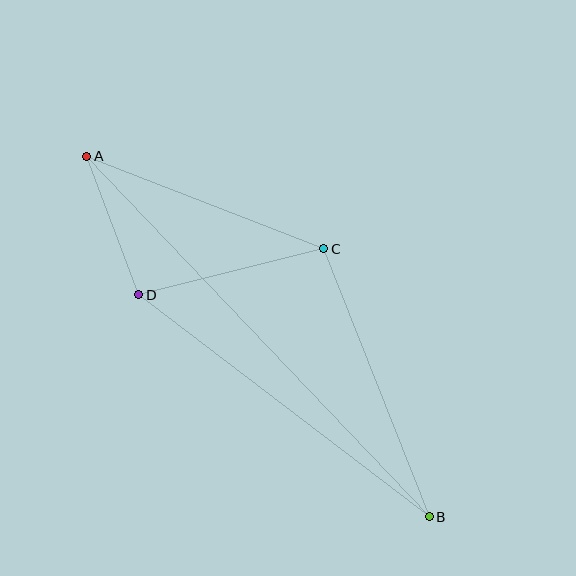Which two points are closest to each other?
Points A and D are closest to each other.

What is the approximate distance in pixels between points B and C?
The distance between B and C is approximately 288 pixels.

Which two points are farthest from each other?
Points A and B are farthest from each other.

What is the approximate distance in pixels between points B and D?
The distance between B and D is approximately 366 pixels.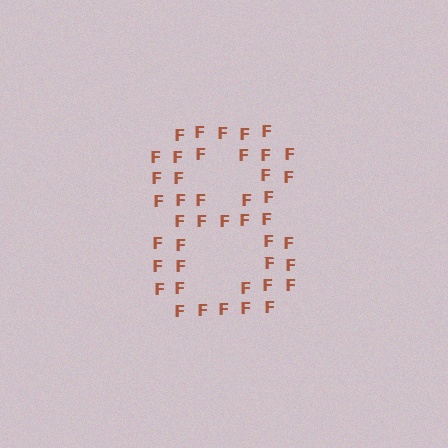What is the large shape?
The large shape is the digit 8.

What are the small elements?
The small elements are letter F's.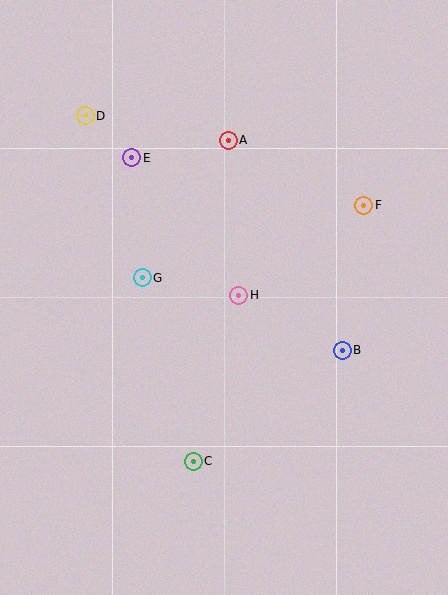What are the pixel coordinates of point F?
Point F is at (364, 205).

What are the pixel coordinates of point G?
Point G is at (142, 278).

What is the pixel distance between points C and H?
The distance between C and H is 172 pixels.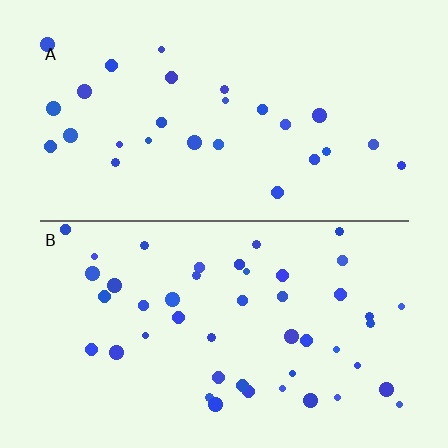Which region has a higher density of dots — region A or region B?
B (the bottom).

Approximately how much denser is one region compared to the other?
Approximately 1.7× — region B over region A.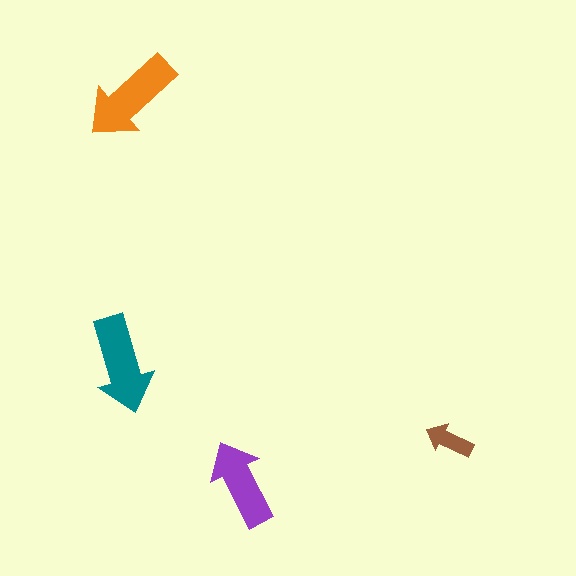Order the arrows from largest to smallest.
the orange one, the teal one, the purple one, the brown one.